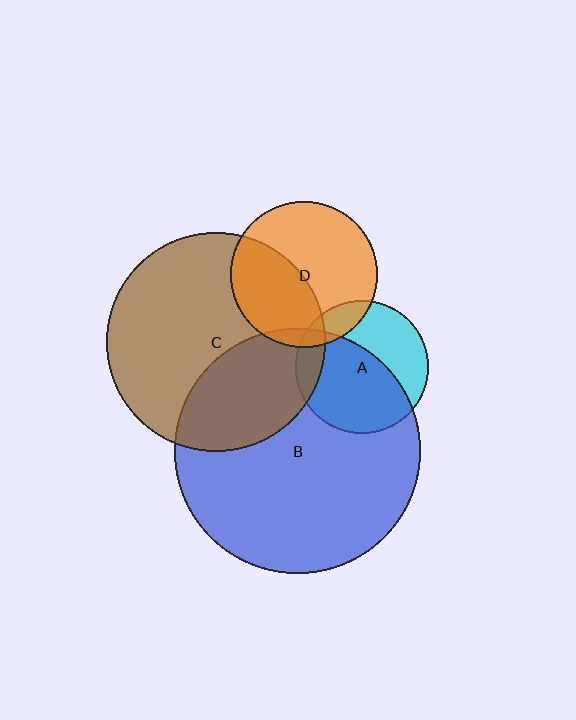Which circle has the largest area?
Circle B (blue).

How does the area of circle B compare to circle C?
Approximately 1.3 times.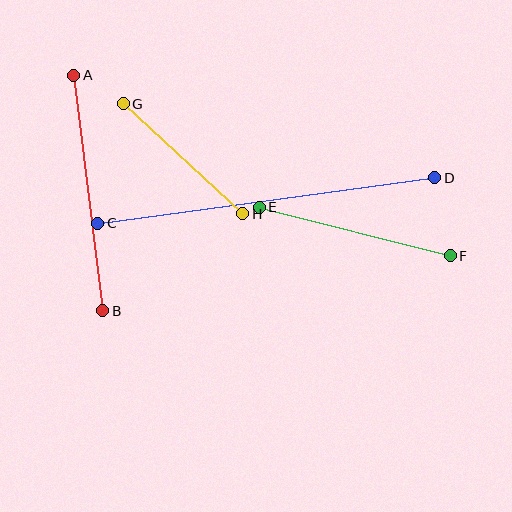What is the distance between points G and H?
The distance is approximately 163 pixels.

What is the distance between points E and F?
The distance is approximately 197 pixels.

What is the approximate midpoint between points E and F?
The midpoint is at approximately (355, 232) pixels.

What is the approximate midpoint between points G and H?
The midpoint is at approximately (183, 159) pixels.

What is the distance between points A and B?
The distance is approximately 238 pixels.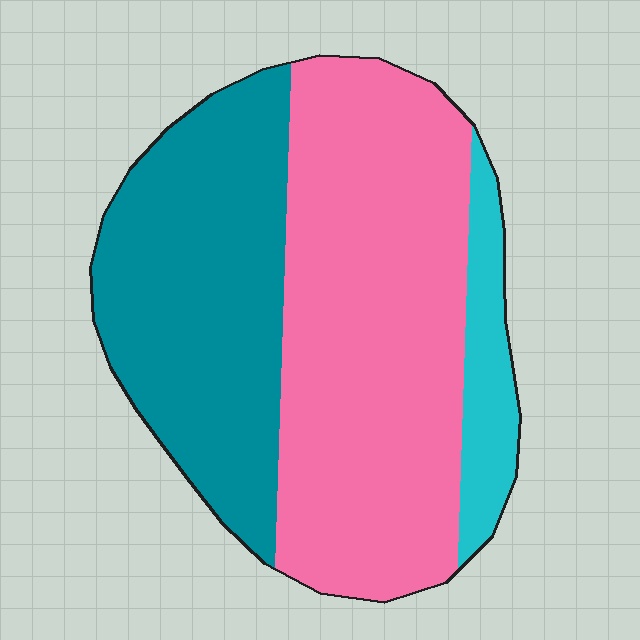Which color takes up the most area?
Pink, at roughly 55%.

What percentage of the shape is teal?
Teal covers roughly 35% of the shape.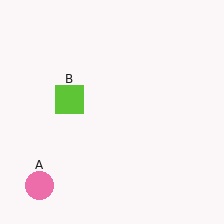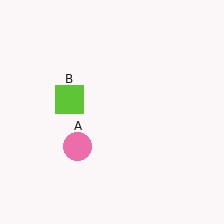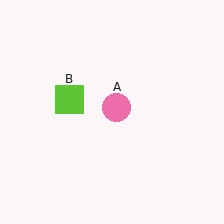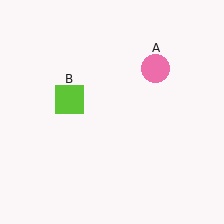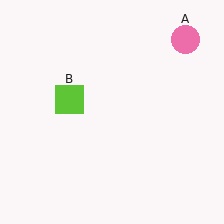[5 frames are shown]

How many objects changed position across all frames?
1 object changed position: pink circle (object A).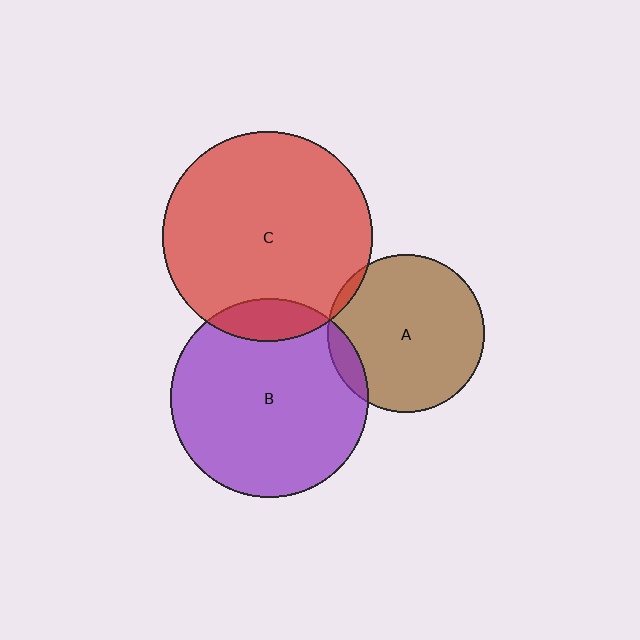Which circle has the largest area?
Circle C (red).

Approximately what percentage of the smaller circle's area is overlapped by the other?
Approximately 5%.